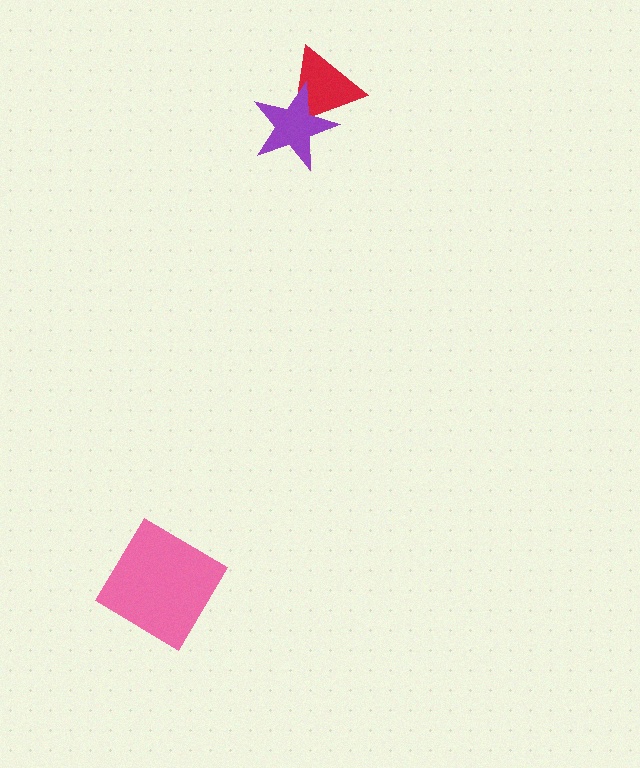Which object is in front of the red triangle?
The purple star is in front of the red triangle.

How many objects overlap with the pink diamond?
0 objects overlap with the pink diamond.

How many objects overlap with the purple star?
1 object overlaps with the purple star.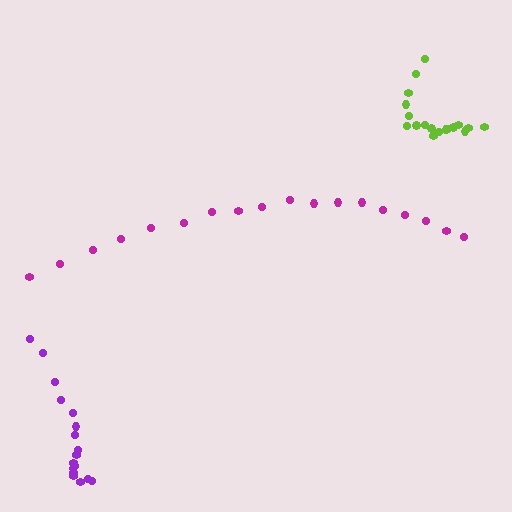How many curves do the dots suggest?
There are 3 distinct paths.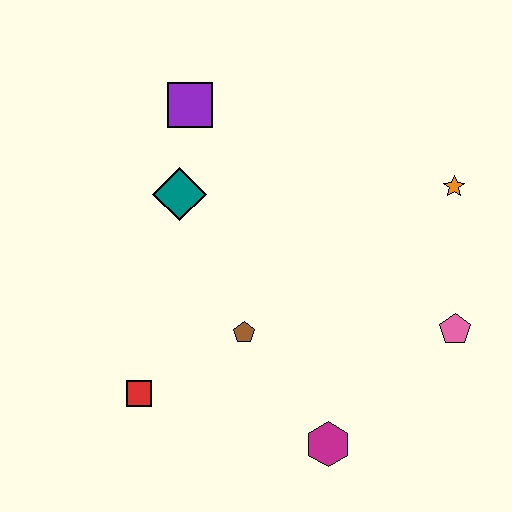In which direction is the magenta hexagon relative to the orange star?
The magenta hexagon is below the orange star.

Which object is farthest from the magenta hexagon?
The purple square is farthest from the magenta hexagon.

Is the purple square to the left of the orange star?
Yes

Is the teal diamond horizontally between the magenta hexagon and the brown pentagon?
No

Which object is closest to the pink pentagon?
The orange star is closest to the pink pentagon.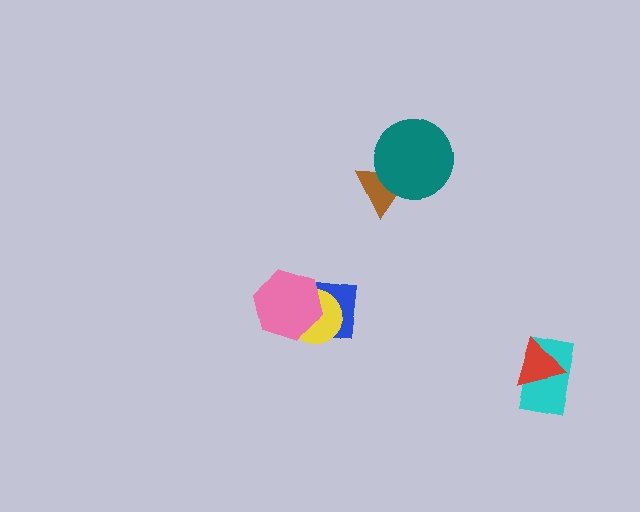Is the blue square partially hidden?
Yes, it is partially covered by another shape.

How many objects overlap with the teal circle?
1 object overlaps with the teal circle.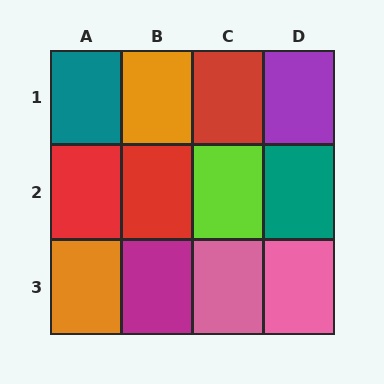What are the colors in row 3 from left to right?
Orange, magenta, pink, pink.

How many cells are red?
3 cells are red.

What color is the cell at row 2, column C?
Lime.